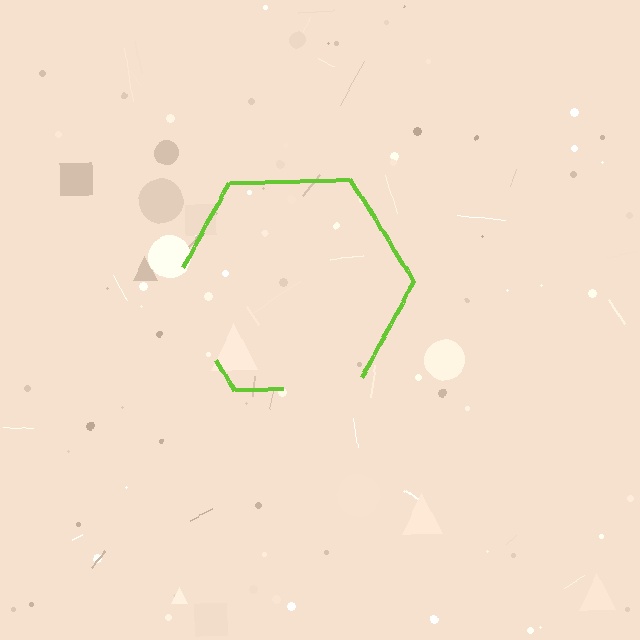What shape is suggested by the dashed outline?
The dashed outline suggests a hexagon.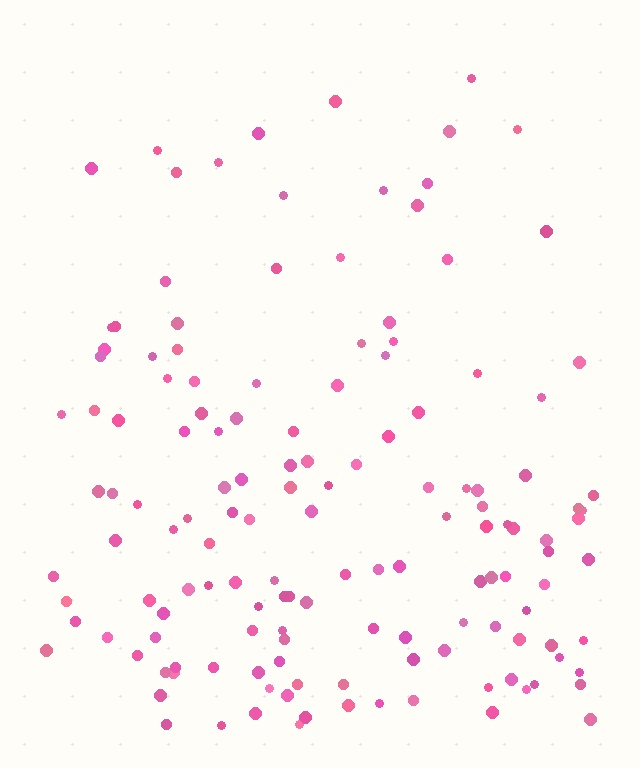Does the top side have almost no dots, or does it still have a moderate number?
Still a moderate number, just noticeably fewer than the bottom.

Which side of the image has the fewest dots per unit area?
The top.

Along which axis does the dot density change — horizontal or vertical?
Vertical.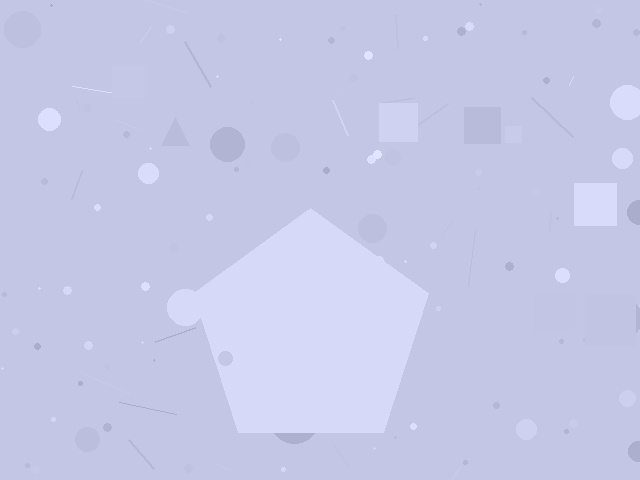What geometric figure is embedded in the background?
A pentagon is embedded in the background.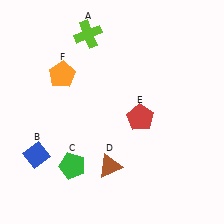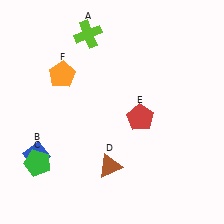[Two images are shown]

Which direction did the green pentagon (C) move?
The green pentagon (C) moved left.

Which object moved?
The green pentagon (C) moved left.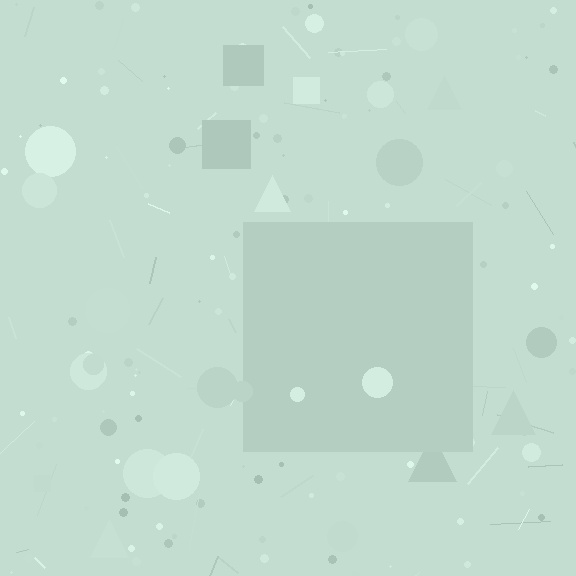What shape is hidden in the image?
A square is hidden in the image.